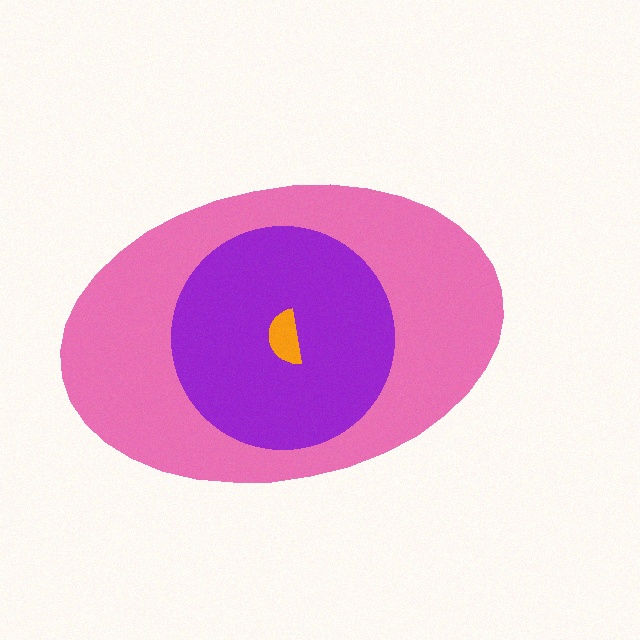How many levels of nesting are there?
3.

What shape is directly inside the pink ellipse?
The purple circle.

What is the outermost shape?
The pink ellipse.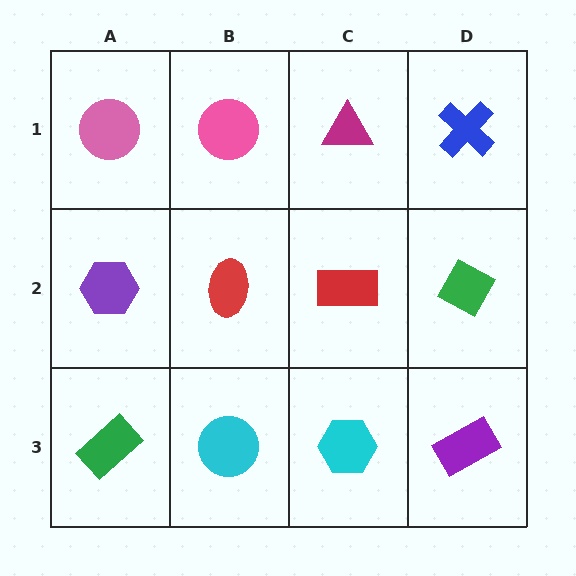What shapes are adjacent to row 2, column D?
A blue cross (row 1, column D), a purple rectangle (row 3, column D), a red rectangle (row 2, column C).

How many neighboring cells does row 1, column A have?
2.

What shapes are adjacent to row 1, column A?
A purple hexagon (row 2, column A), a pink circle (row 1, column B).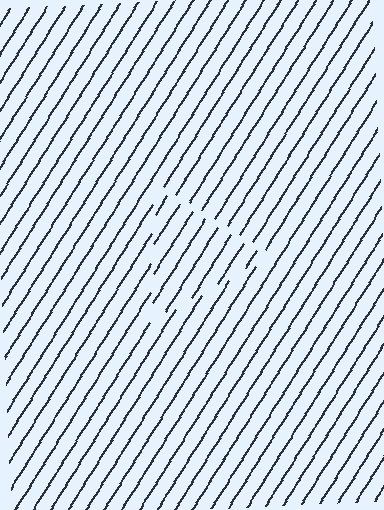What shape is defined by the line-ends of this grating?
An illusory triangle. The interior of the shape contains the same grating, shifted by half a period — the contour is defined by the phase discontinuity where line-ends from the inner and outer gratings abut.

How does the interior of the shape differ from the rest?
The interior of the shape contains the same grating, shifted by half a period — the contour is defined by the phase discontinuity where line-ends from the inner and outer gratings abut.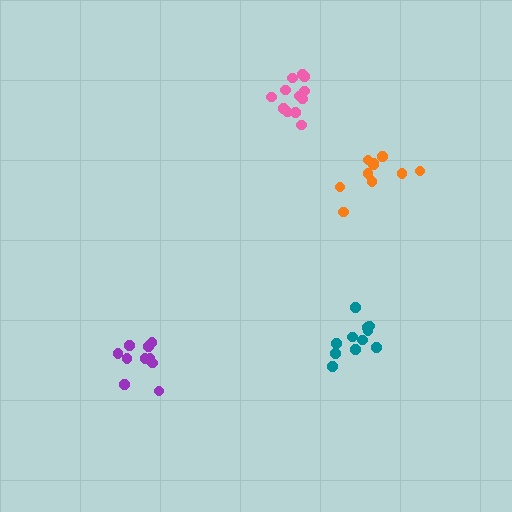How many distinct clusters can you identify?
There are 4 distinct clusters.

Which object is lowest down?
The purple cluster is bottommost.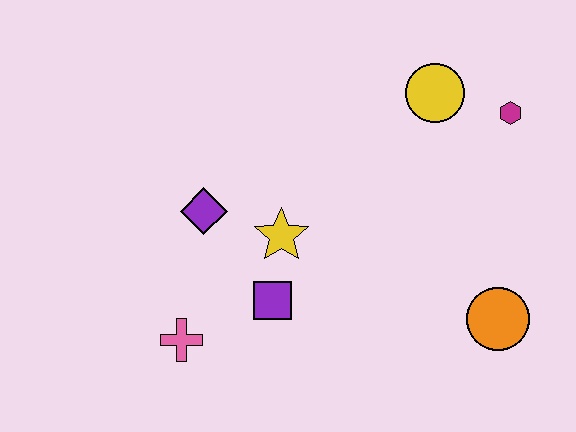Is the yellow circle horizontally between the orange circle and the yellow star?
Yes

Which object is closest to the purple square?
The yellow star is closest to the purple square.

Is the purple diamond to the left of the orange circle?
Yes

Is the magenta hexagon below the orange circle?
No